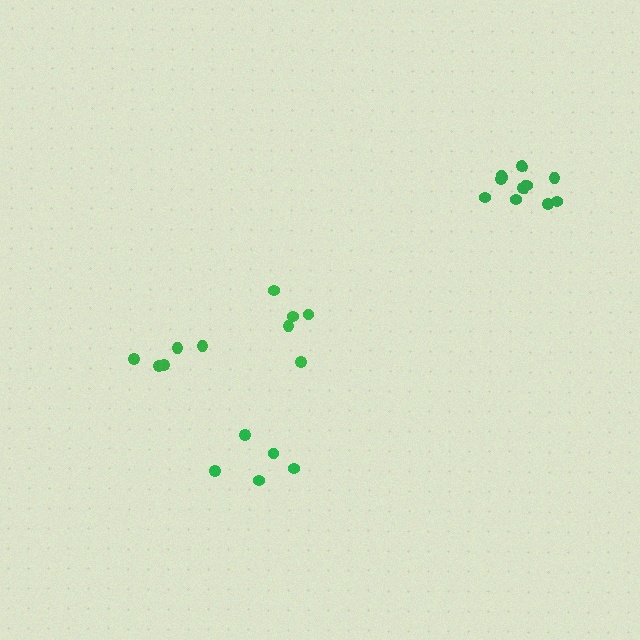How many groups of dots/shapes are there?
There are 4 groups.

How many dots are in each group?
Group 1: 5 dots, Group 2: 11 dots, Group 3: 5 dots, Group 4: 5 dots (26 total).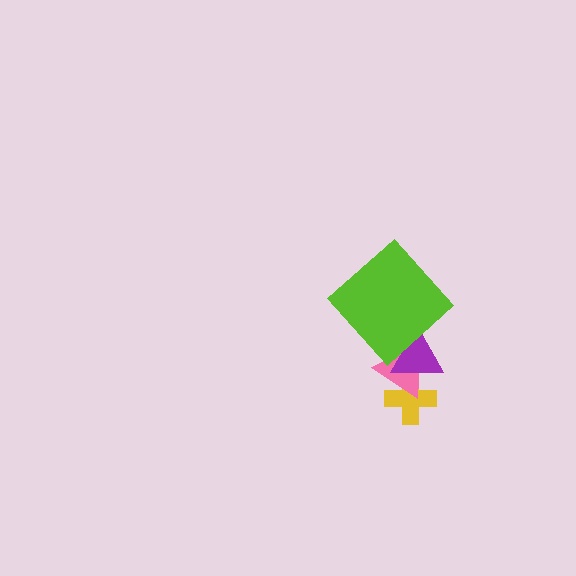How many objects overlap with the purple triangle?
3 objects overlap with the purple triangle.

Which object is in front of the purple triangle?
The lime diamond is in front of the purple triangle.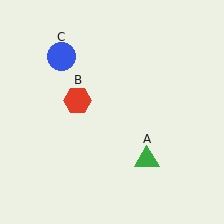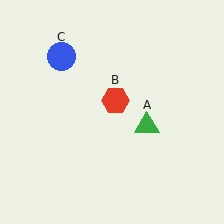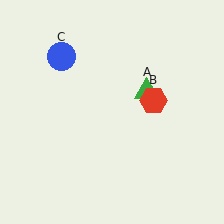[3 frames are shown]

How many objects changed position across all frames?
2 objects changed position: green triangle (object A), red hexagon (object B).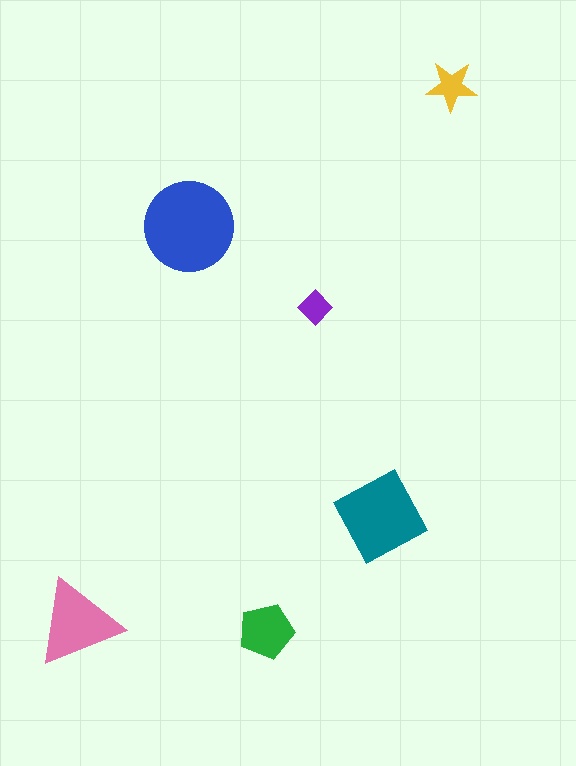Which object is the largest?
The blue circle.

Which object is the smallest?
The purple diamond.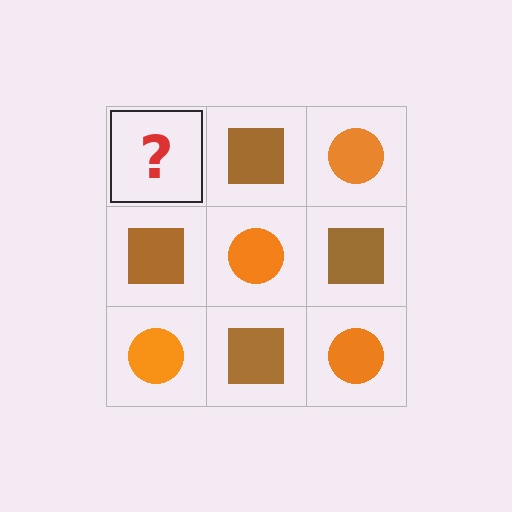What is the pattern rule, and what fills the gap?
The rule is that it alternates orange circle and brown square in a checkerboard pattern. The gap should be filled with an orange circle.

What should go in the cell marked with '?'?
The missing cell should contain an orange circle.